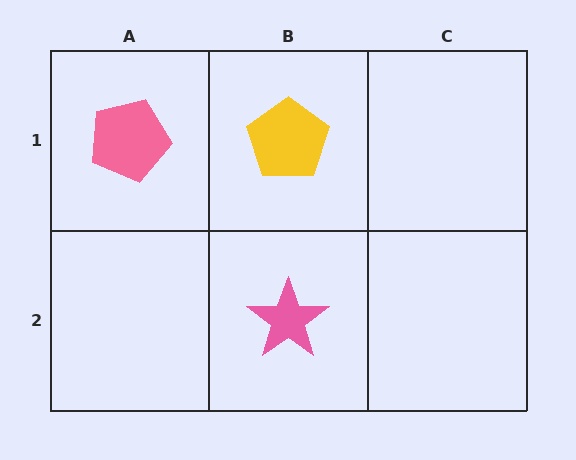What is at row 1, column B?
A yellow pentagon.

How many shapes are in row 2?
1 shape.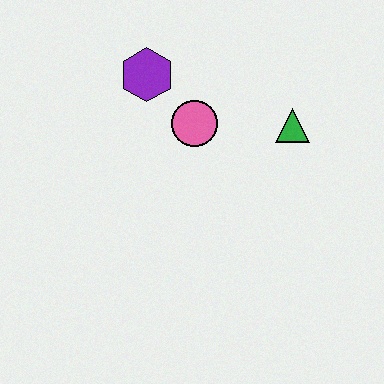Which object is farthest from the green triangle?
The purple hexagon is farthest from the green triangle.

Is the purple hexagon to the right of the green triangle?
No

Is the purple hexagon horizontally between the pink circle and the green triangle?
No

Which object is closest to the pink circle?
The purple hexagon is closest to the pink circle.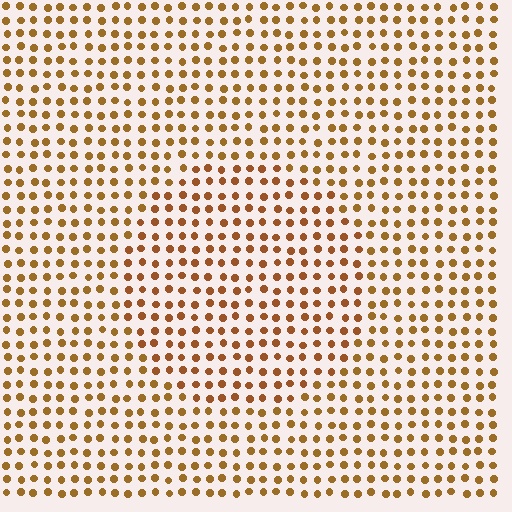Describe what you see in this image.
The image is filled with small brown elements in a uniform arrangement. A circle-shaped region is visible where the elements are tinted to a slightly different hue, forming a subtle color boundary.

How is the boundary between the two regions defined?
The boundary is defined purely by a slight shift in hue (about 13 degrees). Spacing, size, and orientation are identical on both sides.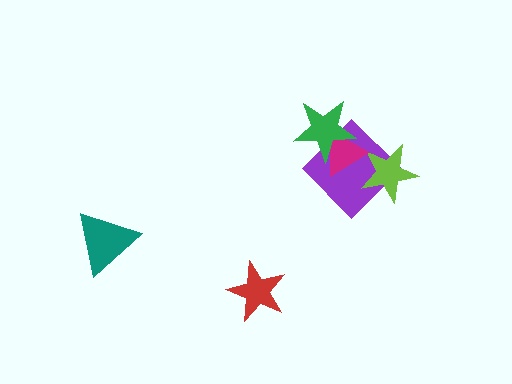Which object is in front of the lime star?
The magenta triangle is in front of the lime star.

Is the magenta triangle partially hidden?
Yes, it is partially covered by another shape.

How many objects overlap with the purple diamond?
3 objects overlap with the purple diamond.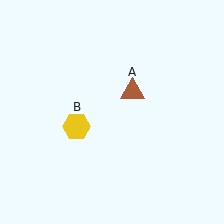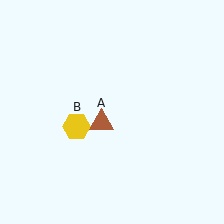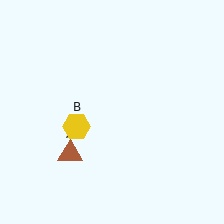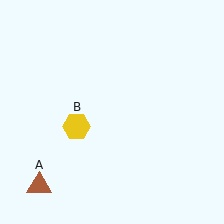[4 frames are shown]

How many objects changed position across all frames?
1 object changed position: brown triangle (object A).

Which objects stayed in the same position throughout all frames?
Yellow hexagon (object B) remained stationary.